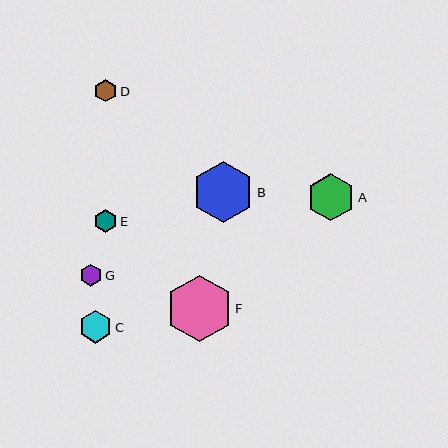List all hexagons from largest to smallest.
From largest to smallest: F, B, A, C, E, D, G.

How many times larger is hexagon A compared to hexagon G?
Hexagon A is approximately 2.2 times the size of hexagon G.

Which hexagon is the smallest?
Hexagon G is the smallest with a size of approximately 22 pixels.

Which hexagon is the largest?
Hexagon F is the largest with a size of approximately 66 pixels.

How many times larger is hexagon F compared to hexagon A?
Hexagon F is approximately 1.4 times the size of hexagon A.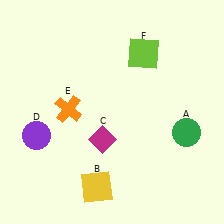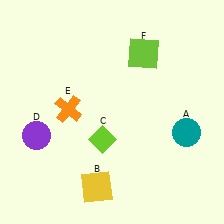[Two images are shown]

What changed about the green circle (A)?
In Image 1, A is green. In Image 2, it changed to teal.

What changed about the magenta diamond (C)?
In Image 1, C is magenta. In Image 2, it changed to lime.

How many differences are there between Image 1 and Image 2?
There are 2 differences between the two images.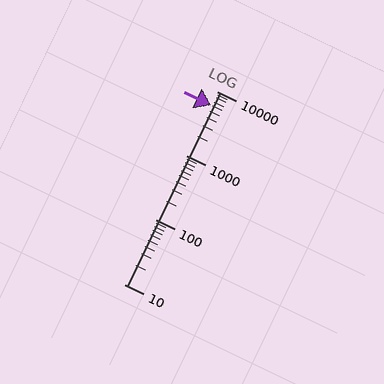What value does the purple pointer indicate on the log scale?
The pointer indicates approximately 6100.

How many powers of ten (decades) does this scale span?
The scale spans 3 decades, from 10 to 10000.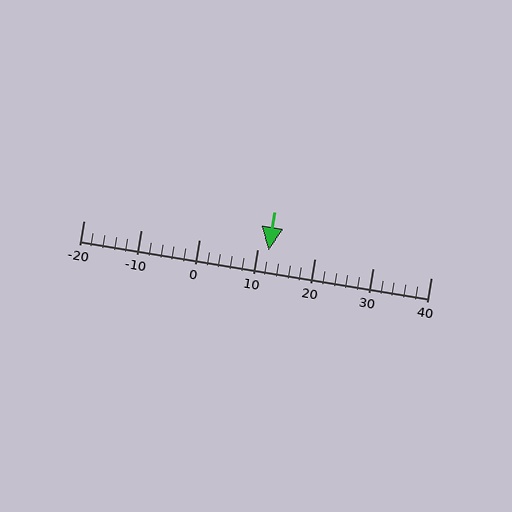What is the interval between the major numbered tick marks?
The major tick marks are spaced 10 units apart.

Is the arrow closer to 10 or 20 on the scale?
The arrow is closer to 10.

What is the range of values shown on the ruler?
The ruler shows values from -20 to 40.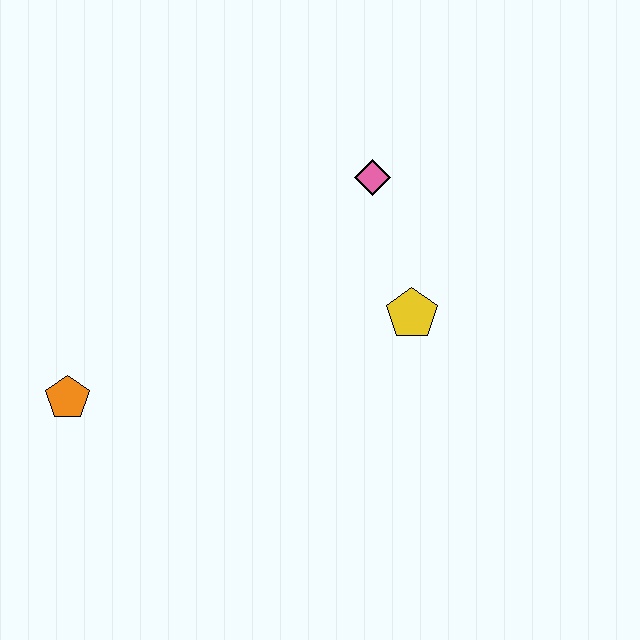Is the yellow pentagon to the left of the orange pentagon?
No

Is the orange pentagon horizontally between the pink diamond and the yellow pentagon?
No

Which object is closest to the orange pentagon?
The yellow pentagon is closest to the orange pentagon.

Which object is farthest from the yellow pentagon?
The orange pentagon is farthest from the yellow pentagon.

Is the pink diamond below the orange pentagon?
No